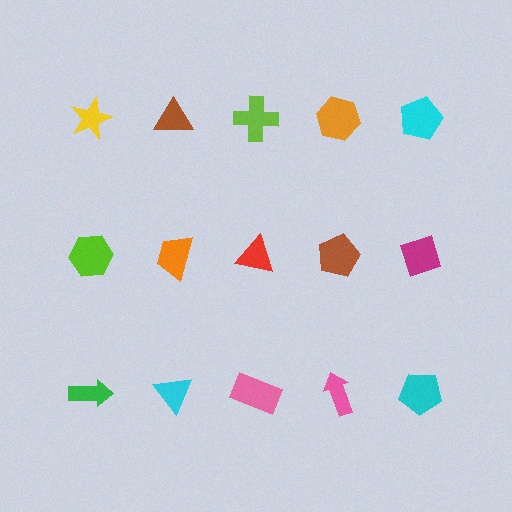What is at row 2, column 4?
A brown pentagon.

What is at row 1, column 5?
A cyan pentagon.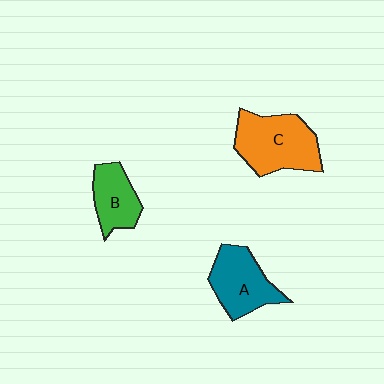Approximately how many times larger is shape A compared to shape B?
Approximately 1.3 times.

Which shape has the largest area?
Shape C (orange).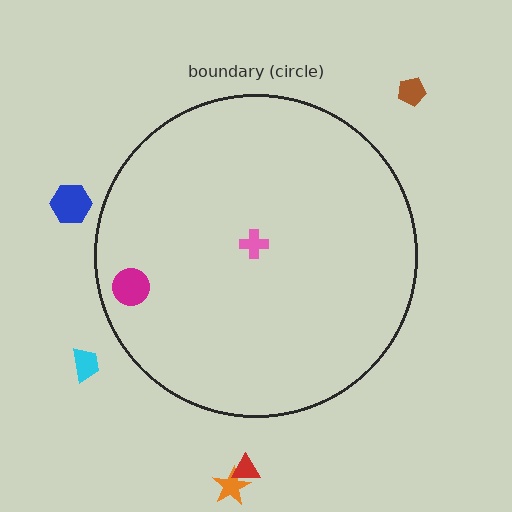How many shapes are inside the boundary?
2 inside, 5 outside.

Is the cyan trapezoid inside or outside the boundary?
Outside.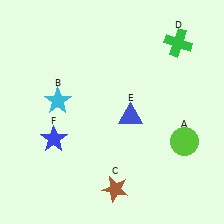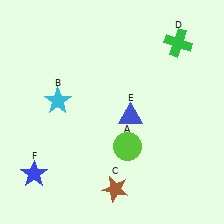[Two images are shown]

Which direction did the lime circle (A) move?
The lime circle (A) moved left.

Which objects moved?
The objects that moved are: the lime circle (A), the blue star (F).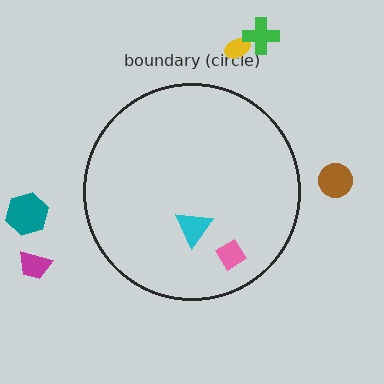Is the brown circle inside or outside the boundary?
Outside.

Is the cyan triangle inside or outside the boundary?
Inside.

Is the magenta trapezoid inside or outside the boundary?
Outside.